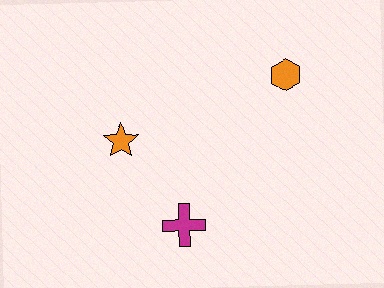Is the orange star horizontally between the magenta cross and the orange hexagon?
No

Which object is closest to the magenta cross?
The orange star is closest to the magenta cross.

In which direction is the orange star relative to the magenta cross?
The orange star is above the magenta cross.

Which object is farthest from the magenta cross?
The orange hexagon is farthest from the magenta cross.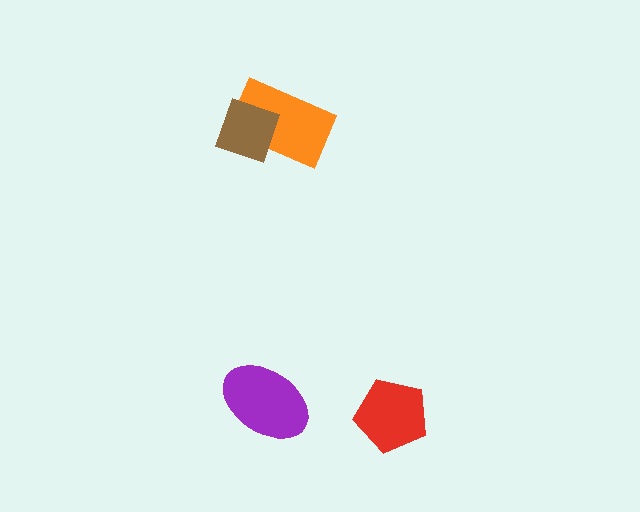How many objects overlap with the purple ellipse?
0 objects overlap with the purple ellipse.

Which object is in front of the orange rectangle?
The brown diamond is in front of the orange rectangle.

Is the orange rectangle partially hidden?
Yes, it is partially covered by another shape.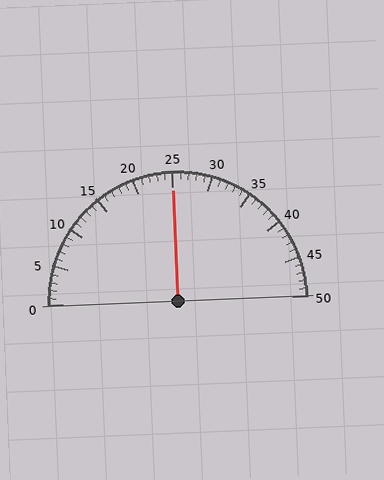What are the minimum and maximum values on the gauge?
The gauge ranges from 0 to 50.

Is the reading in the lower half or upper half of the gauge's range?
The reading is in the upper half of the range (0 to 50).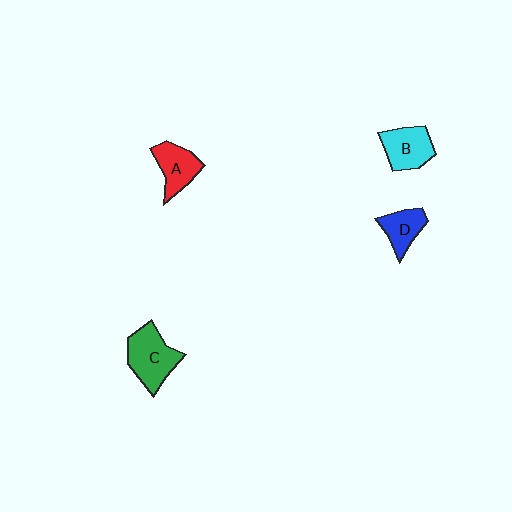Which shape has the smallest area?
Shape D (blue).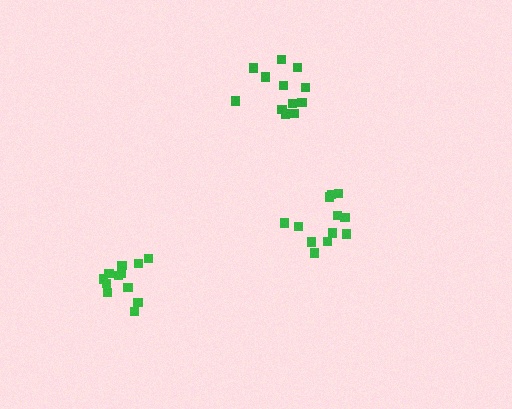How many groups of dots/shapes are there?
There are 3 groups.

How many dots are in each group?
Group 1: 12 dots, Group 2: 12 dots, Group 3: 12 dots (36 total).